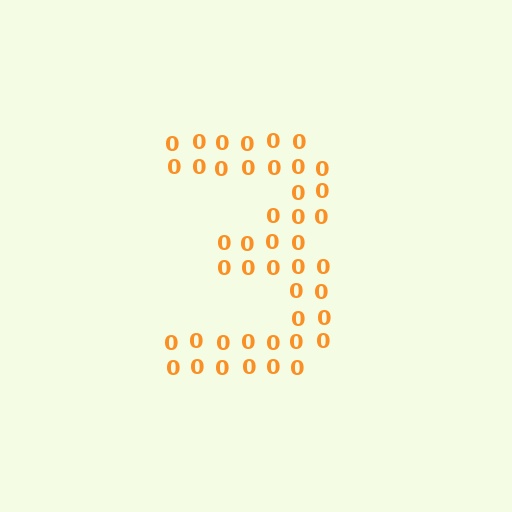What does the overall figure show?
The overall figure shows the digit 3.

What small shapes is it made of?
It is made of small digit 0's.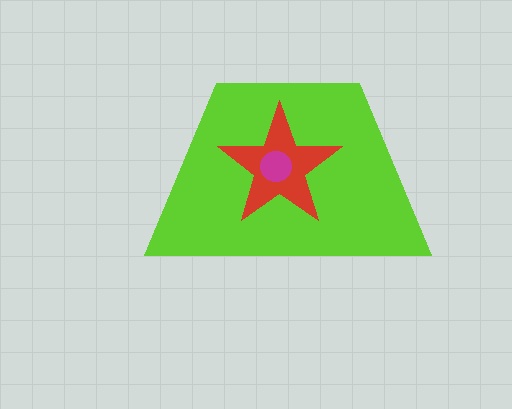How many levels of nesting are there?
3.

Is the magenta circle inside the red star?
Yes.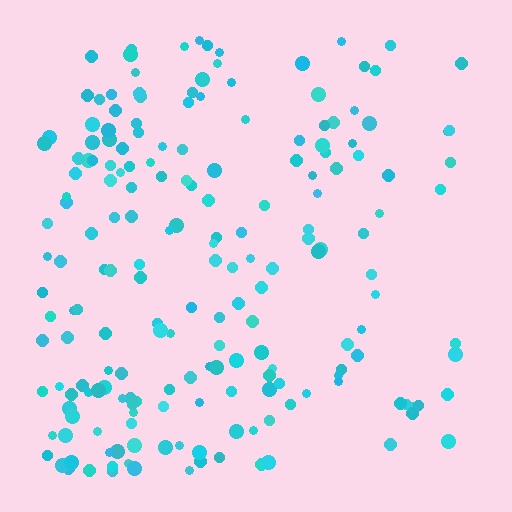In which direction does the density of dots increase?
From right to left, with the left side densest.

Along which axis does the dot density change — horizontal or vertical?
Horizontal.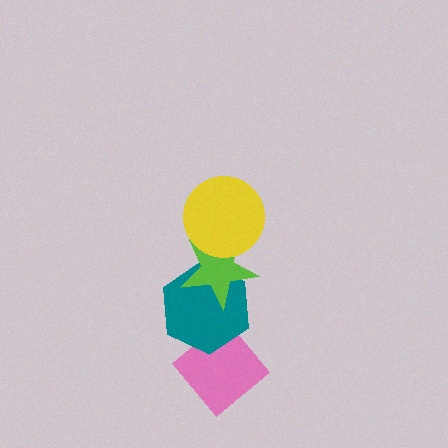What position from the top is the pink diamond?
The pink diamond is 4th from the top.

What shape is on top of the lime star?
The yellow circle is on top of the lime star.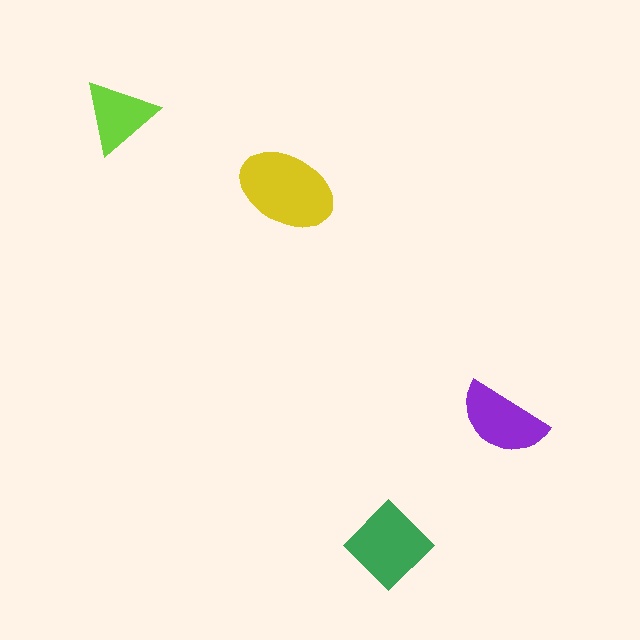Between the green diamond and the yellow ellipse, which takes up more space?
The yellow ellipse.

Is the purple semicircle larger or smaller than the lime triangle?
Larger.